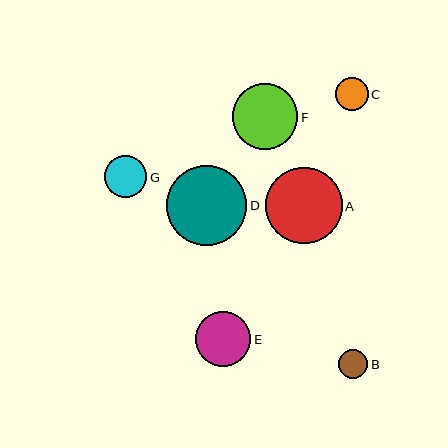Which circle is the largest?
Circle D is the largest with a size of approximately 80 pixels.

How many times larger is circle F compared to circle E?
Circle F is approximately 1.2 times the size of circle E.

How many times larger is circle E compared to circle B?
Circle E is approximately 1.9 times the size of circle B.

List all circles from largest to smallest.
From largest to smallest: D, A, F, E, G, C, B.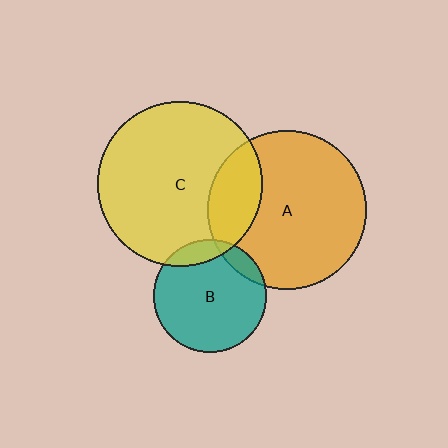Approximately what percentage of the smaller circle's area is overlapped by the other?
Approximately 10%.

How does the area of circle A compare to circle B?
Approximately 2.0 times.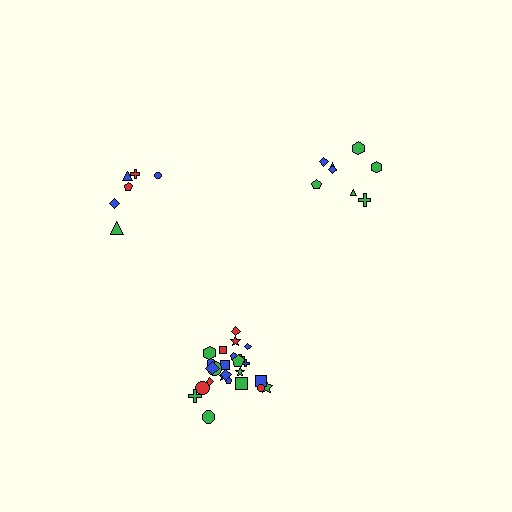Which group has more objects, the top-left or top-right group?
The top-right group.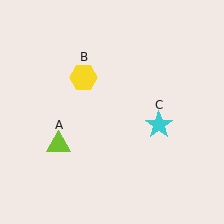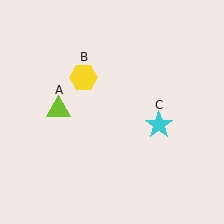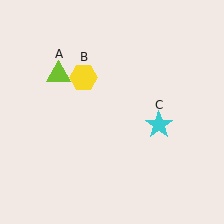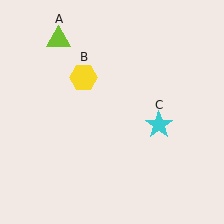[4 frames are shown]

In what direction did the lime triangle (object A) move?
The lime triangle (object A) moved up.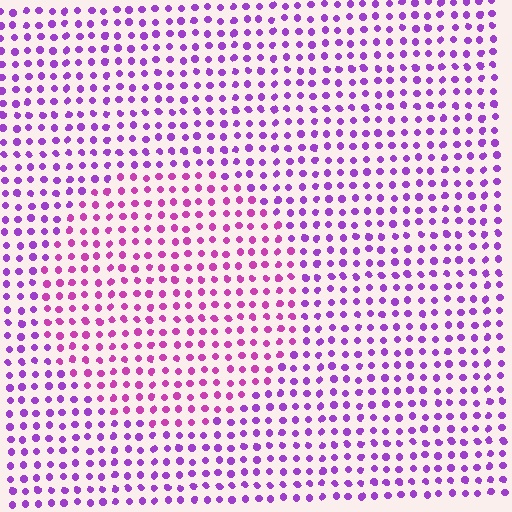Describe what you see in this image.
The image is filled with small purple elements in a uniform arrangement. A circle-shaped region is visible where the elements are tinted to a slightly different hue, forming a subtle color boundary.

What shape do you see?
I see a circle.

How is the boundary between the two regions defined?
The boundary is defined purely by a slight shift in hue (about 30 degrees). Spacing, size, and orientation are identical on both sides.